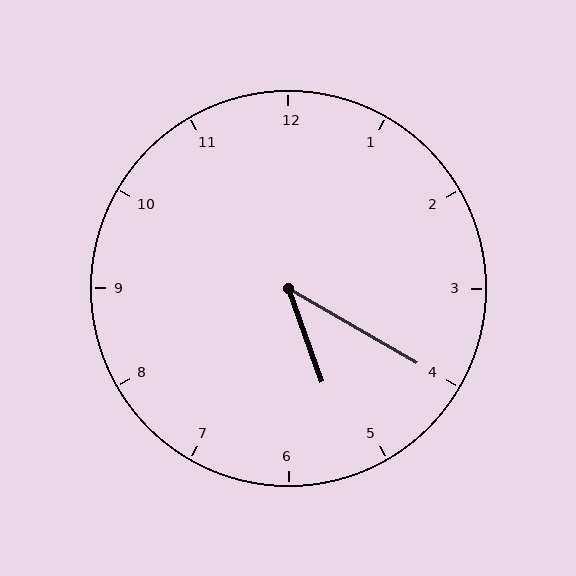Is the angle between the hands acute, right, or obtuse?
It is acute.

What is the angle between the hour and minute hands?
Approximately 40 degrees.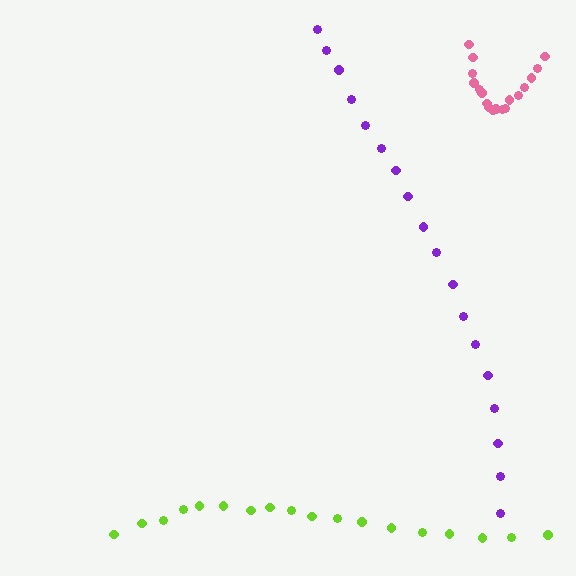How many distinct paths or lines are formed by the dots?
There are 3 distinct paths.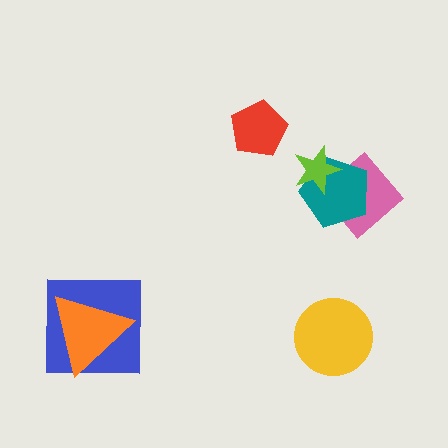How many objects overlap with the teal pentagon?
2 objects overlap with the teal pentagon.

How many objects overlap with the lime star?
2 objects overlap with the lime star.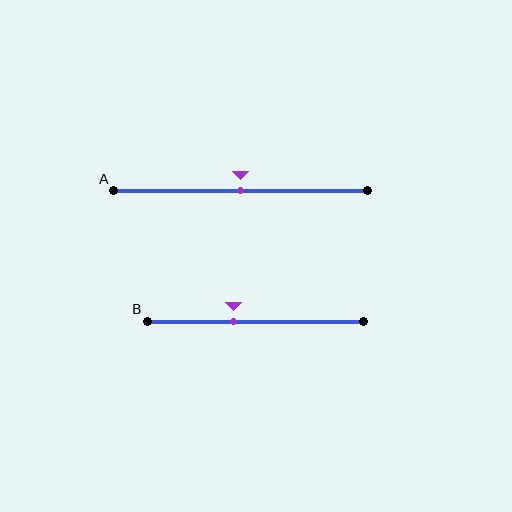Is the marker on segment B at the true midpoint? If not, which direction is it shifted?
No, the marker on segment B is shifted to the left by about 10% of the segment length.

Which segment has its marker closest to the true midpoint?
Segment A has its marker closest to the true midpoint.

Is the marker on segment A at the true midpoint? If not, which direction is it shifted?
Yes, the marker on segment A is at the true midpoint.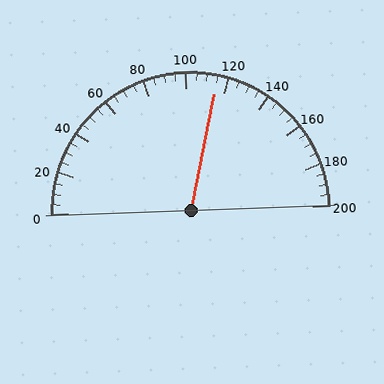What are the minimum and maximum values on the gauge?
The gauge ranges from 0 to 200.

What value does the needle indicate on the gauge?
The needle indicates approximately 115.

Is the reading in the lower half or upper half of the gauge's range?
The reading is in the upper half of the range (0 to 200).